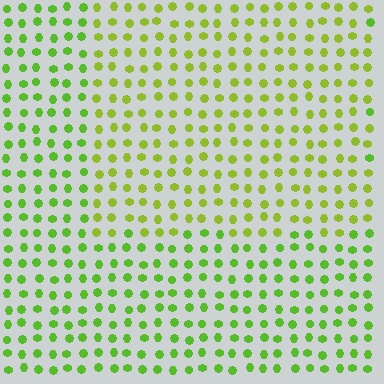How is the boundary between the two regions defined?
The boundary is defined purely by a slight shift in hue (about 23 degrees). Spacing, size, and orientation are identical on both sides.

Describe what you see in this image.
The image is filled with small lime elements in a uniform arrangement. A rectangle-shaped region is visible where the elements are tinted to a slightly different hue, forming a subtle color boundary.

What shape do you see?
I see a rectangle.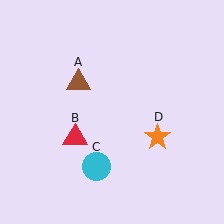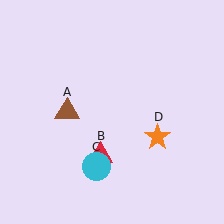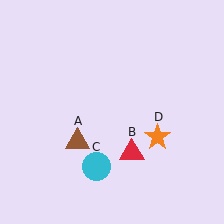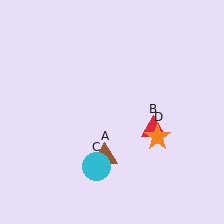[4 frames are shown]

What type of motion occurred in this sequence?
The brown triangle (object A), red triangle (object B) rotated counterclockwise around the center of the scene.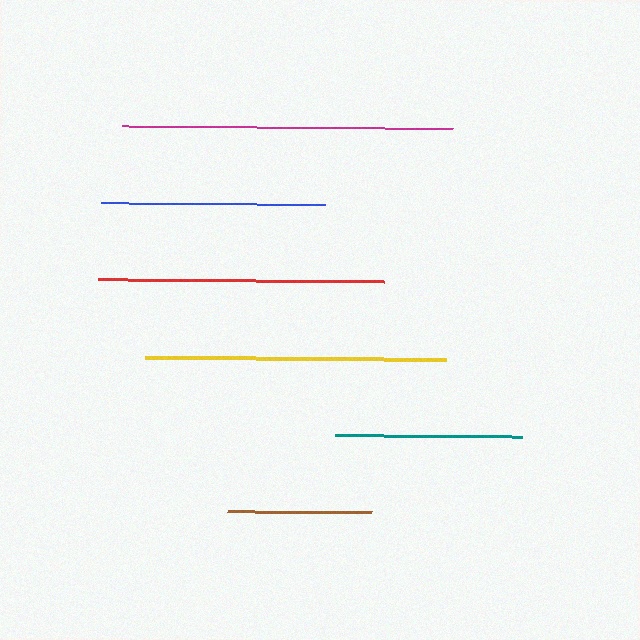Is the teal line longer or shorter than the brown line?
The teal line is longer than the brown line.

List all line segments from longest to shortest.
From longest to shortest: magenta, yellow, red, blue, teal, brown.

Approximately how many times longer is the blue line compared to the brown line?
The blue line is approximately 1.6 times the length of the brown line.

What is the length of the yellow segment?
The yellow segment is approximately 301 pixels long.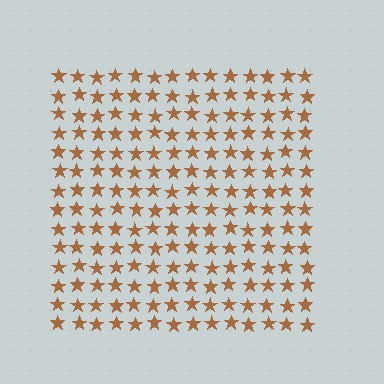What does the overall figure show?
The overall figure shows a square.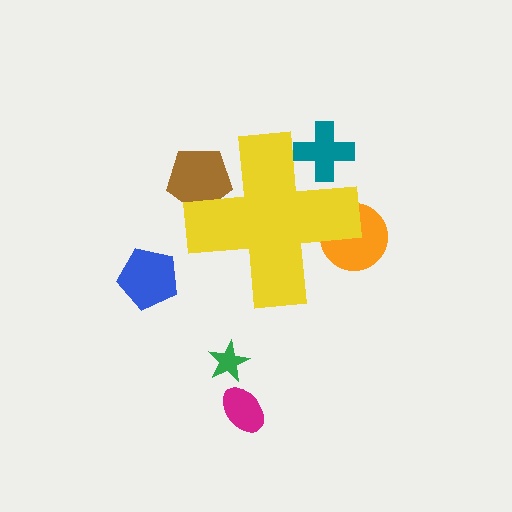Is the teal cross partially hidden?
Yes, the teal cross is partially hidden behind the yellow cross.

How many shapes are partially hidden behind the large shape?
3 shapes are partially hidden.